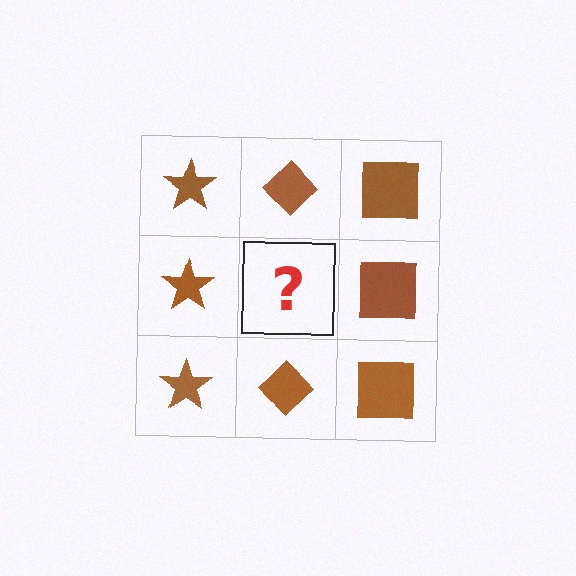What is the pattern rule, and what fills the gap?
The rule is that each column has a consistent shape. The gap should be filled with a brown diamond.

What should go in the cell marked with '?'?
The missing cell should contain a brown diamond.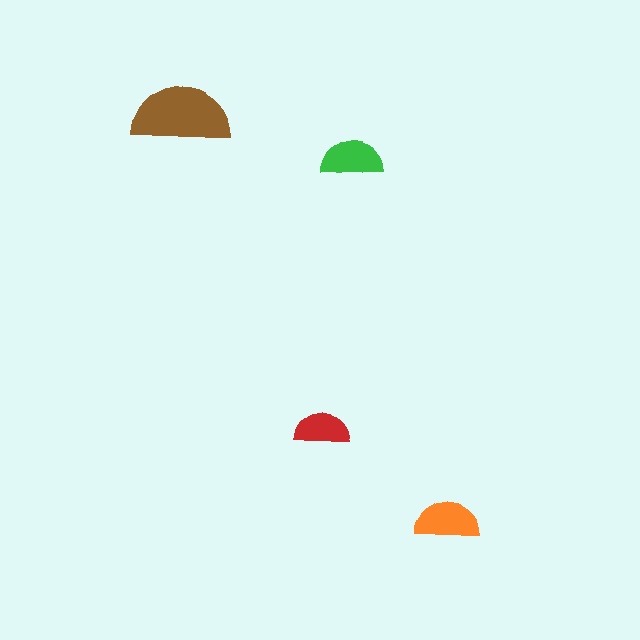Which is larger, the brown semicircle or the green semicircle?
The brown one.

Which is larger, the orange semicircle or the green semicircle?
The orange one.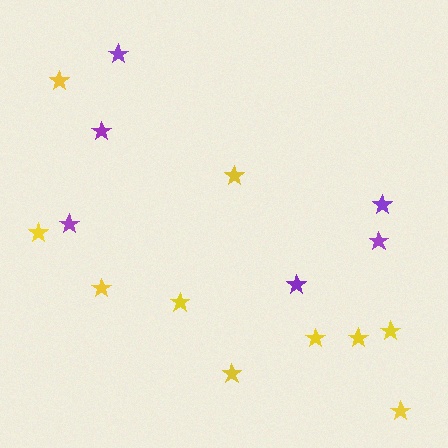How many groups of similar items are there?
There are 2 groups: one group of purple stars (6) and one group of yellow stars (10).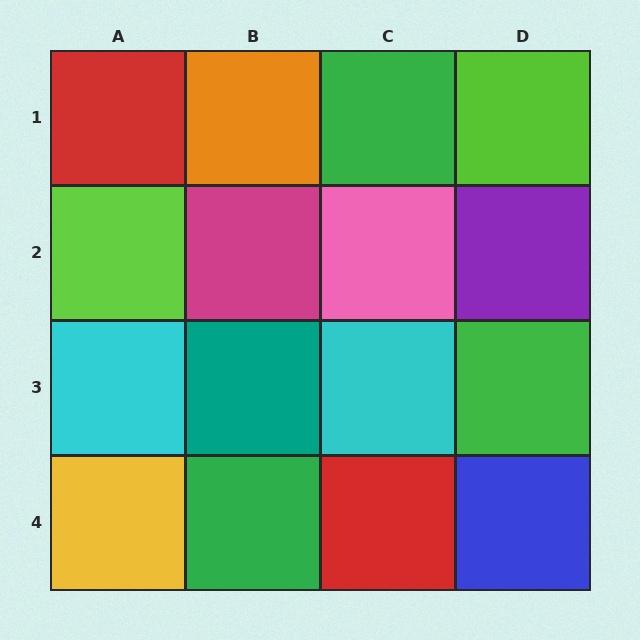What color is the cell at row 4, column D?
Blue.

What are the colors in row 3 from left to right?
Cyan, teal, cyan, green.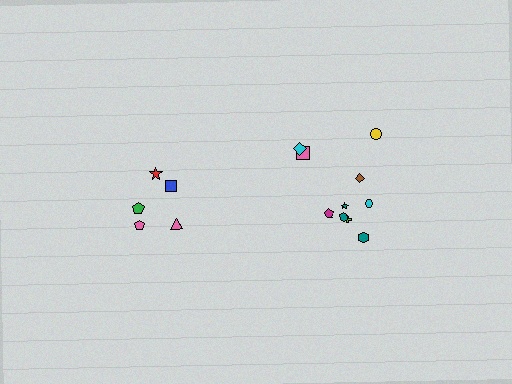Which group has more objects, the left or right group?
The right group.